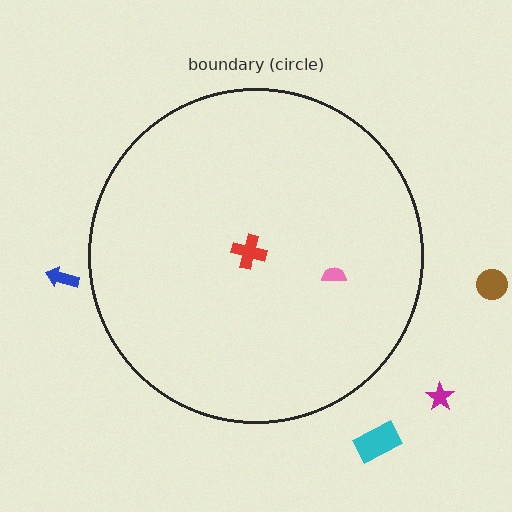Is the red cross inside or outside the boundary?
Inside.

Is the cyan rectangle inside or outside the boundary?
Outside.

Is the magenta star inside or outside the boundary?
Outside.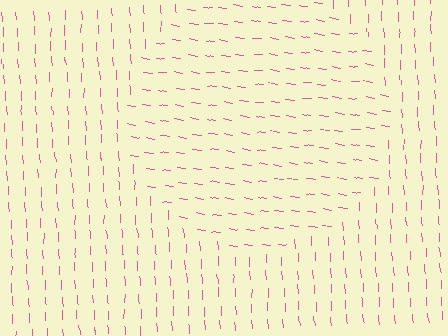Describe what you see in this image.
The image is filled with small pink line segments. A circle region in the image has lines oriented differently from the surrounding lines, creating a visible texture boundary.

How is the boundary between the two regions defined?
The boundary is defined purely by a change in line orientation (approximately 79 degrees difference). All lines are the same color and thickness.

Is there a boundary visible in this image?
Yes, there is a texture boundary formed by a change in line orientation.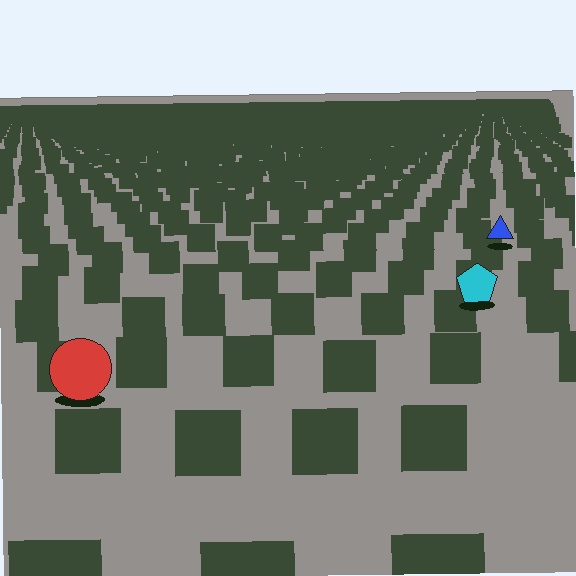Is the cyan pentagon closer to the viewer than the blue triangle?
Yes. The cyan pentagon is closer — you can tell from the texture gradient: the ground texture is coarser near it.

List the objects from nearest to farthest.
From nearest to farthest: the red circle, the cyan pentagon, the blue triangle.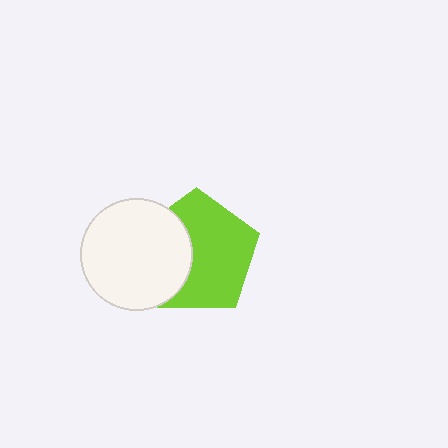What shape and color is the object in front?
The object in front is a white circle.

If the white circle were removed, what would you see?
You would see the complete lime pentagon.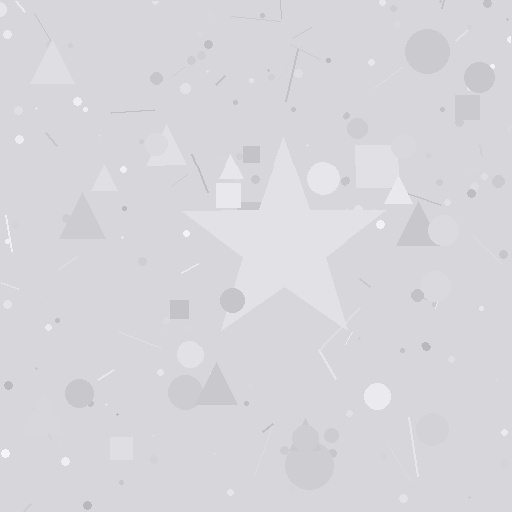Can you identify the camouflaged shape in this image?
The camouflaged shape is a star.